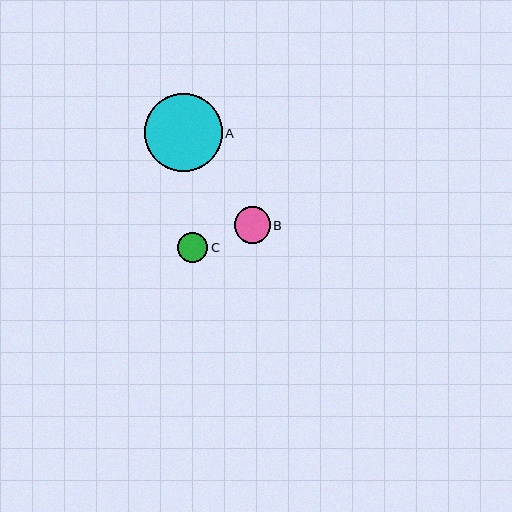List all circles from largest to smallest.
From largest to smallest: A, B, C.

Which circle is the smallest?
Circle C is the smallest with a size of approximately 30 pixels.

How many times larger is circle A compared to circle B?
Circle A is approximately 2.1 times the size of circle B.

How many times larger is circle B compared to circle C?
Circle B is approximately 1.2 times the size of circle C.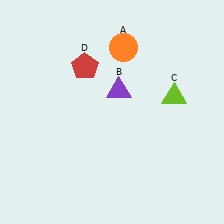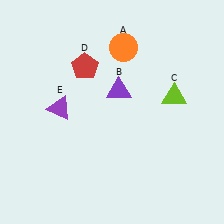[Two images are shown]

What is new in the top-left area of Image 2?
A purple triangle (E) was added in the top-left area of Image 2.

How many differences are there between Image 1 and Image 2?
There is 1 difference between the two images.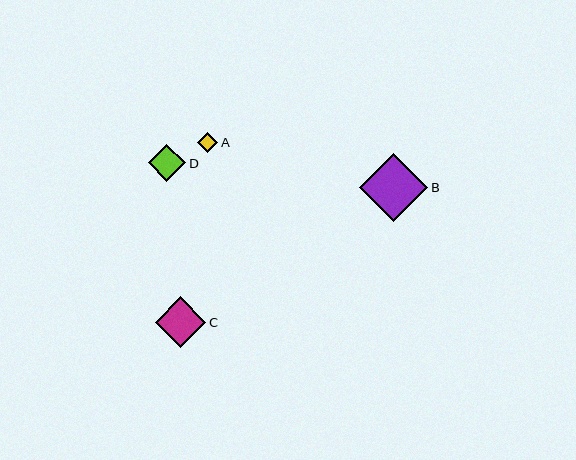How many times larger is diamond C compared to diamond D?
Diamond C is approximately 1.3 times the size of diamond D.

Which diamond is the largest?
Diamond B is the largest with a size of approximately 68 pixels.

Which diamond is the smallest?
Diamond A is the smallest with a size of approximately 20 pixels.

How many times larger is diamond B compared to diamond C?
Diamond B is approximately 1.4 times the size of diamond C.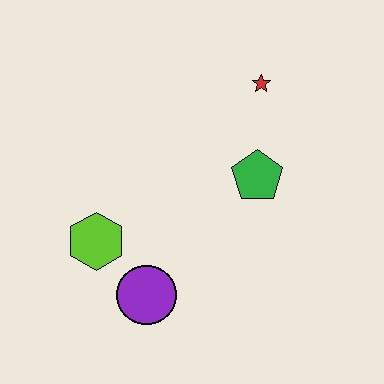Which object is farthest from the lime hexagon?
The red star is farthest from the lime hexagon.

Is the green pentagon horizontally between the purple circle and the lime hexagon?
No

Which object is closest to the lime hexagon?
The purple circle is closest to the lime hexagon.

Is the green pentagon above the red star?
No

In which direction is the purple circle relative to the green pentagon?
The purple circle is below the green pentagon.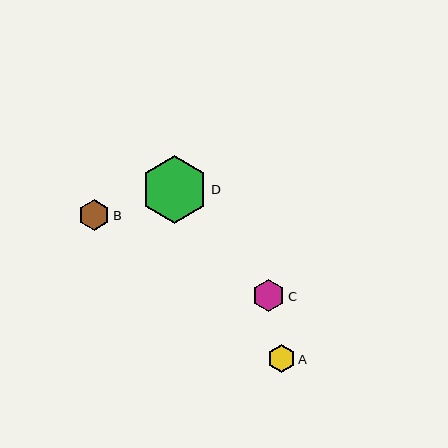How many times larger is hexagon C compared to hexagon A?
Hexagon C is approximately 1.2 times the size of hexagon A.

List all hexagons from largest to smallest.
From largest to smallest: D, C, B, A.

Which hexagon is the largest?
Hexagon D is the largest with a size of approximately 67 pixels.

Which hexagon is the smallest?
Hexagon A is the smallest with a size of approximately 28 pixels.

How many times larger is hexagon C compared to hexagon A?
Hexagon C is approximately 1.2 times the size of hexagon A.